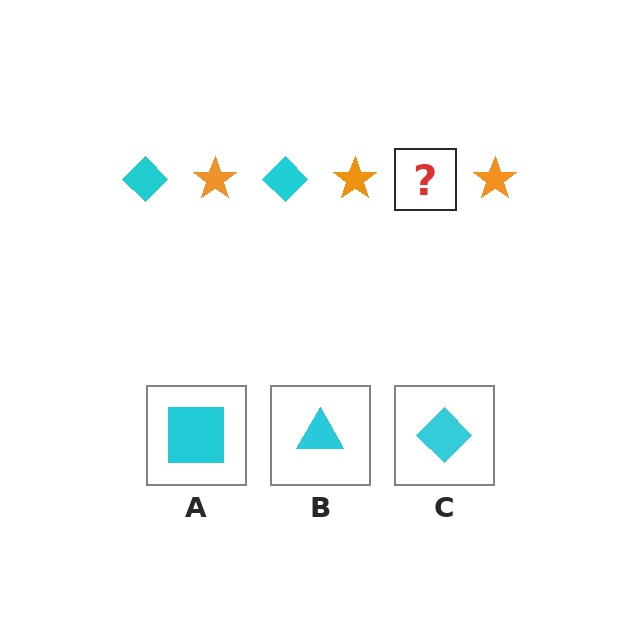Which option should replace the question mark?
Option C.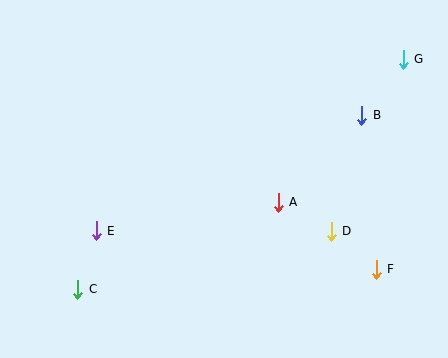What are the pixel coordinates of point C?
Point C is at (78, 289).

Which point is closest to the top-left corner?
Point E is closest to the top-left corner.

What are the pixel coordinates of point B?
Point B is at (362, 115).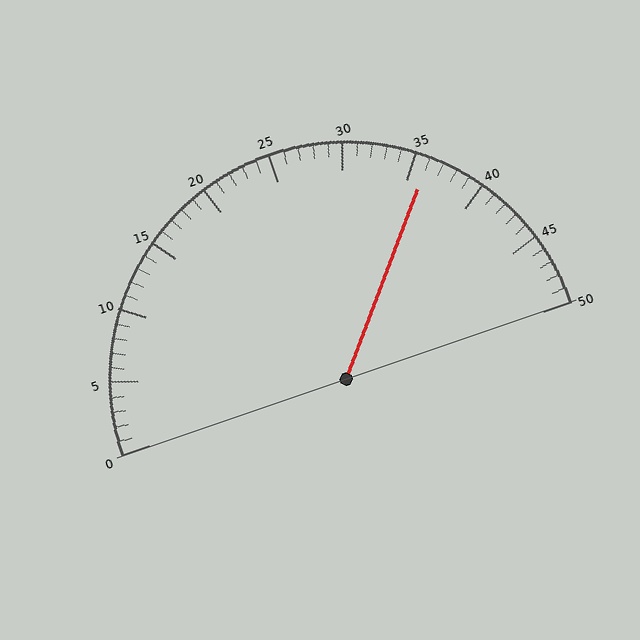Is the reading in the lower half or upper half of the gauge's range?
The reading is in the upper half of the range (0 to 50).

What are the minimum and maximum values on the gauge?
The gauge ranges from 0 to 50.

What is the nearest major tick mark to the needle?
The nearest major tick mark is 35.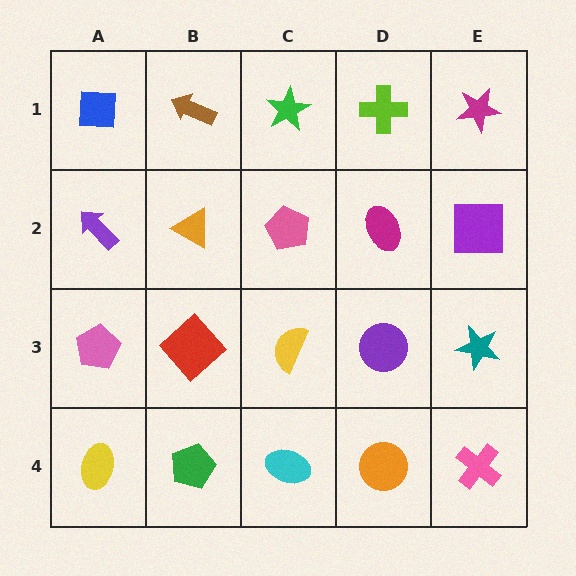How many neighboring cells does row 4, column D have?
3.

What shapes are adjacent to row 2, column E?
A magenta star (row 1, column E), a teal star (row 3, column E), a magenta ellipse (row 2, column D).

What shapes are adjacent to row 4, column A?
A pink pentagon (row 3, column A), a green pentagon (row 4, column B).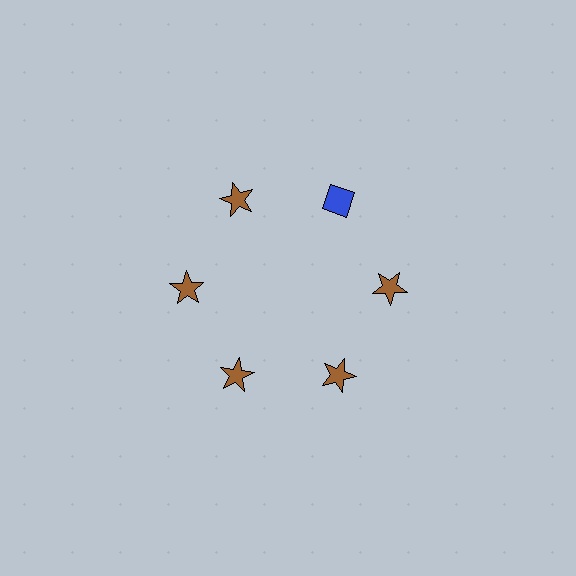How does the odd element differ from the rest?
It differs in both color (blue instead of brown) and shape (diamond instead of star).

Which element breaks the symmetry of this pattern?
The blue diamond at roughly the 1 o'clock position breaks the symmetry. All other shapes are brown stars.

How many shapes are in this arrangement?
There are 6 shapes arranged in a ring pattern.